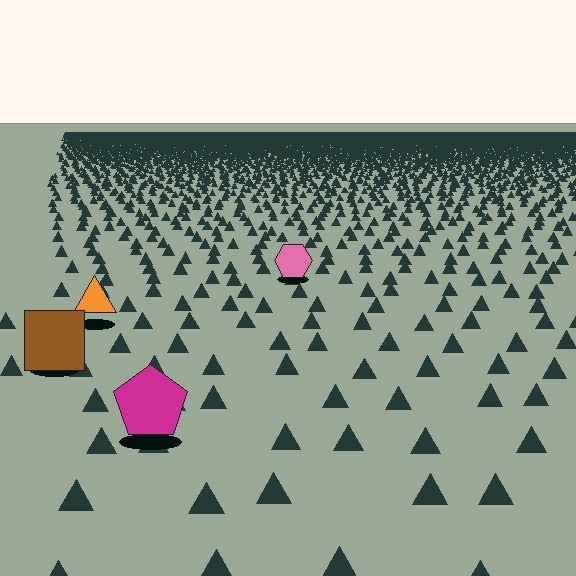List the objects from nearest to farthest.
From nearest to farthest: the magenta pentagon, the brown square, the orange triangle, the pink hexagon.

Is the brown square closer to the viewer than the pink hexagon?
Yes. The brown square is closer — you can tell from the texture gradient: the ground texture is coarser near it.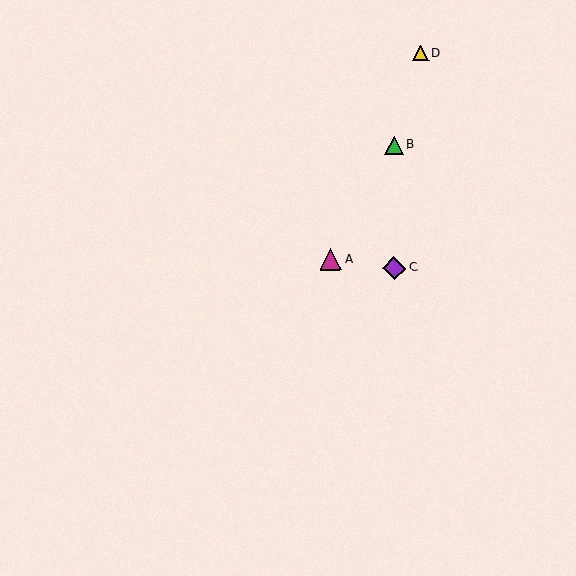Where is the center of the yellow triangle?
The center of the yellow triangle is at (421, 53).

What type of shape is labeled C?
Shape C is a purple diamond.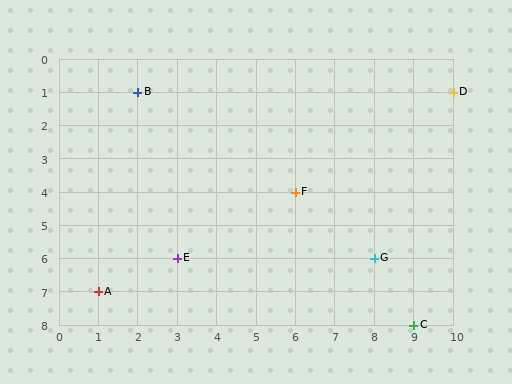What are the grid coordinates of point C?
Point C is at grid coordinates (9, 8).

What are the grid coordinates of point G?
Point G is at grid coordinates (8, 6).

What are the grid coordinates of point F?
Point F is at grid coordinates (6, 4).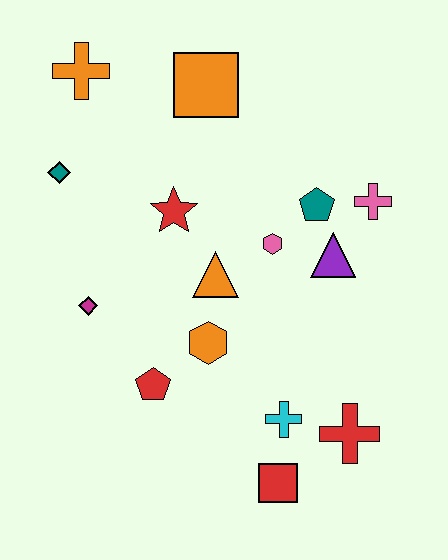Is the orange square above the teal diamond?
Yes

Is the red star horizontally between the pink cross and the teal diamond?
Yes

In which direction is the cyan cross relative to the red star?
The cyan cross is below the red star.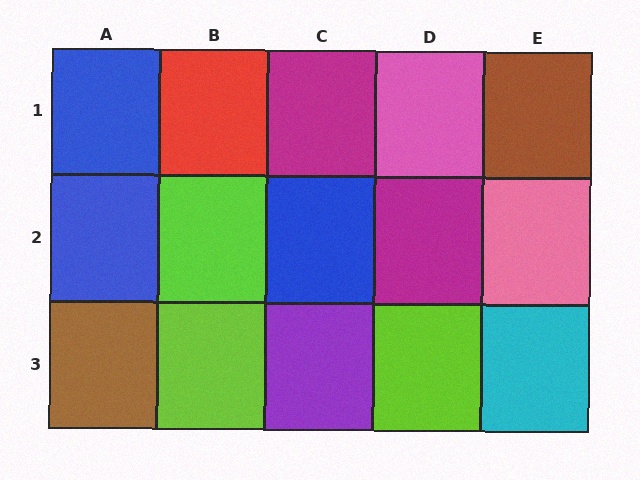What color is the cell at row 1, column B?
Red.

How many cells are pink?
2 cells are pink.